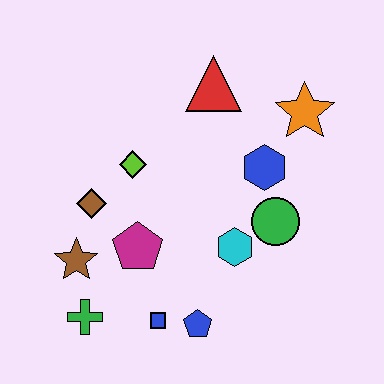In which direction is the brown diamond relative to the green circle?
The brown diamond is to the left of the green circle.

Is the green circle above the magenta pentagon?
Yes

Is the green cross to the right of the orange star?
No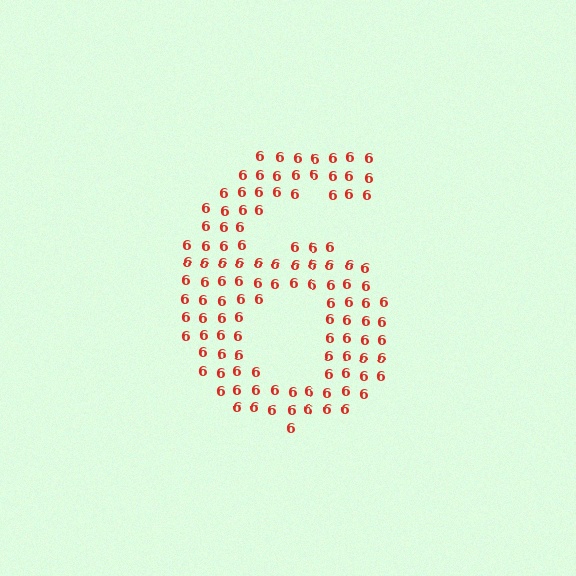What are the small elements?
The small elements are digit 6's.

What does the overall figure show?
The overall figure shows the digit 6.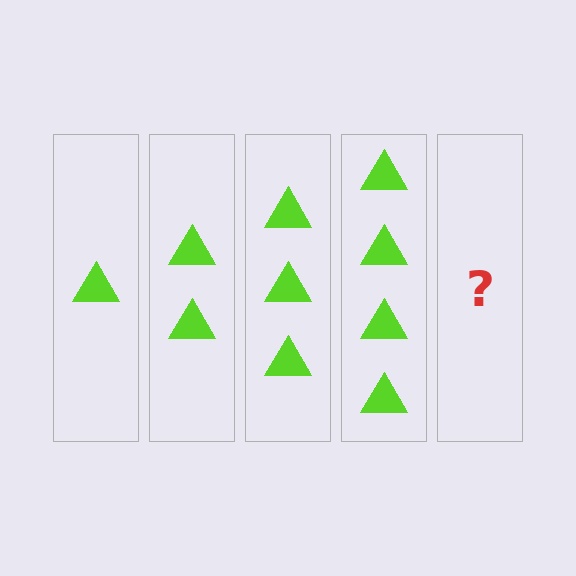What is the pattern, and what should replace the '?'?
The pattern is that each step adds one more triangle. The '?' should be 5 triangles.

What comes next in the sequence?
The next element should be 5 triangles.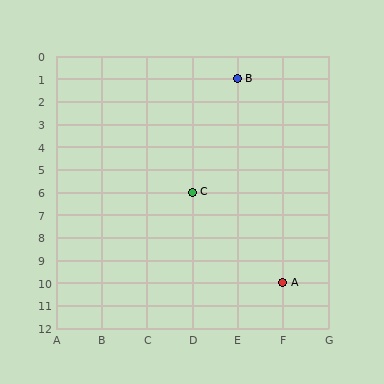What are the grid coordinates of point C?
Point C is at grid coordinates (D, 6).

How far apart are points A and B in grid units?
Points A and B are 1 column and 9 rows apart (about 9.1 grid units diagonally).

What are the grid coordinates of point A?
Point A is at grid coordinates (F, 10).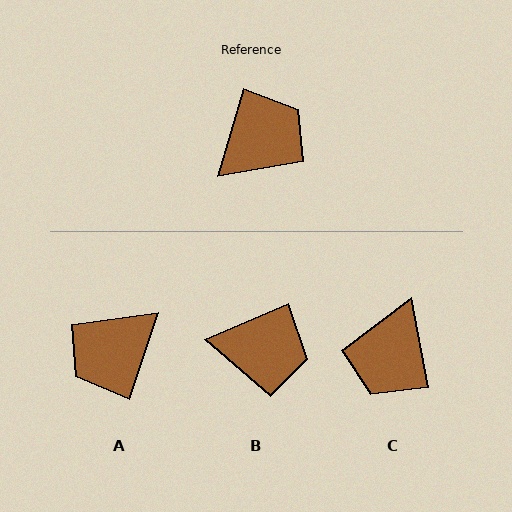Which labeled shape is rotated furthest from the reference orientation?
A, about 178 degrees away.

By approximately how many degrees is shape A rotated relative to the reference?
Approximately 178 degrees counter-clockwise.